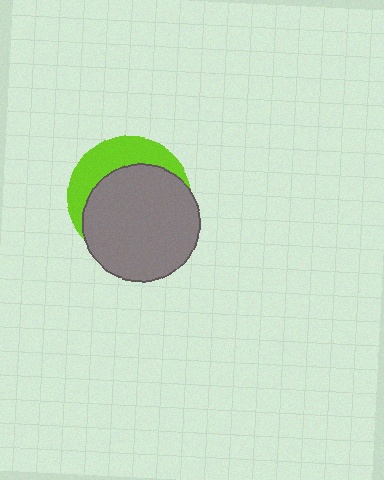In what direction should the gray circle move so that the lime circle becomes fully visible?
The gray circle should move toward the lower-right. That is the shortest direction to clear the overlap and leave the lime circle fully visible.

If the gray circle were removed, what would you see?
You would see the complete lime circle.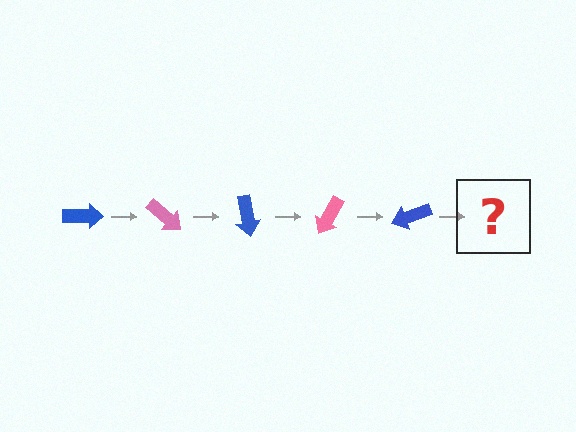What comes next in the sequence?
The next element should be a pink arrow, rotated 200 degrees from the start.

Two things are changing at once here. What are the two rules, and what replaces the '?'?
The two rules are that it rotates 40 degrees each step and the color cycles through blue and pink. The '?' should be a pink arrow, rotated 200 degrees from the start.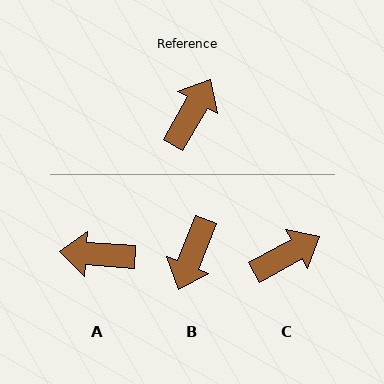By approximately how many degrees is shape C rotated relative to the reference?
Approximately 31 degrees clockwise.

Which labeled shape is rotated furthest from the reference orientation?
B, about 172 degrees away.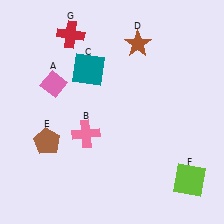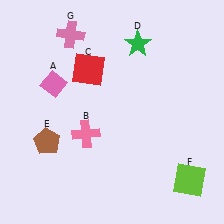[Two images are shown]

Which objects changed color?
C changed from teal to red. D changed from brown to green. G changed from red to pink.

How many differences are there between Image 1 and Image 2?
There are 3 differences between the two images.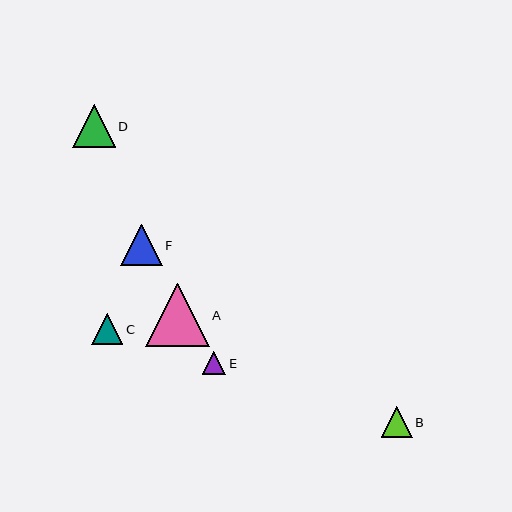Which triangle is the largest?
Triangle A is the largest with a size of approximately 63 pixels.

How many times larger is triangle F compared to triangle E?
Triangle F is approximately 1.8 times the size of triangle E.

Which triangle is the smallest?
Triangle E is the smallest with a size of approximately 23 pixels.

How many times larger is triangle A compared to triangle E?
Triangle A is approximately 2.7 times the size of triangle E.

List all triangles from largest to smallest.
From largest to smallest: A, D, F, B, C, E.